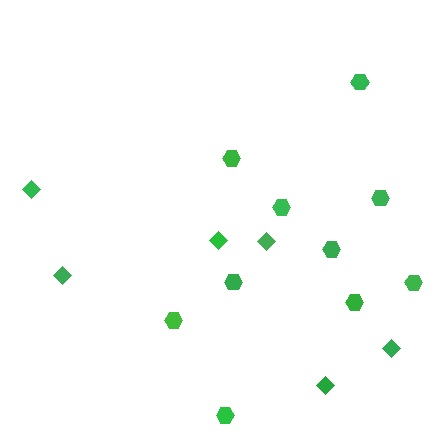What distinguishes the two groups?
There are 2 groups: one group of hexagons (10) and one group of diamonds (6).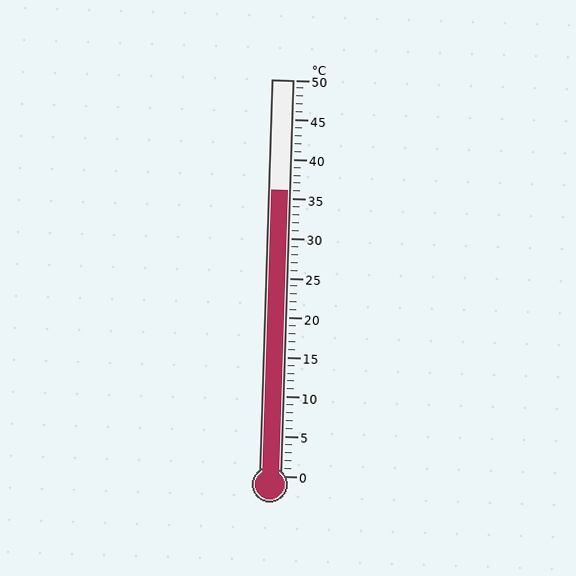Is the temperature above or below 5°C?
The temperature is above 5°C.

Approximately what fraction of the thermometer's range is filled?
The thermometer is filled to approximately 70% of its range.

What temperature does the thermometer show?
The thermometer shows approximately 36°C.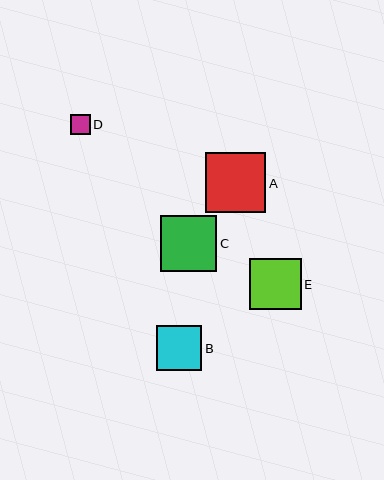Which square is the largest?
Square A is the largest with a size of approximately 60 pixels.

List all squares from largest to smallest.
From largest to smallest: A, C, E, B, D.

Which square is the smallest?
Square D is the smallest with a size of approximately 20 pixels.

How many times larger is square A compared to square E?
Square A is approximately 1.2 times the size of square E.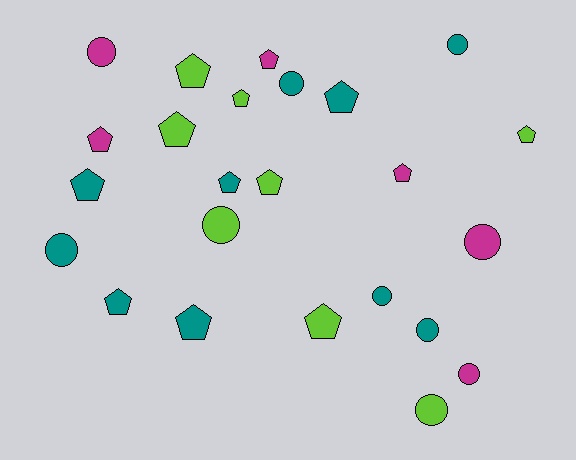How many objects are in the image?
There are 24 objects.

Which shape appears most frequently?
Pentagon, with 14 objects.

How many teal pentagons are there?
There are 5 teal pentagons.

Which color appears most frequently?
Teal, with 10 objects.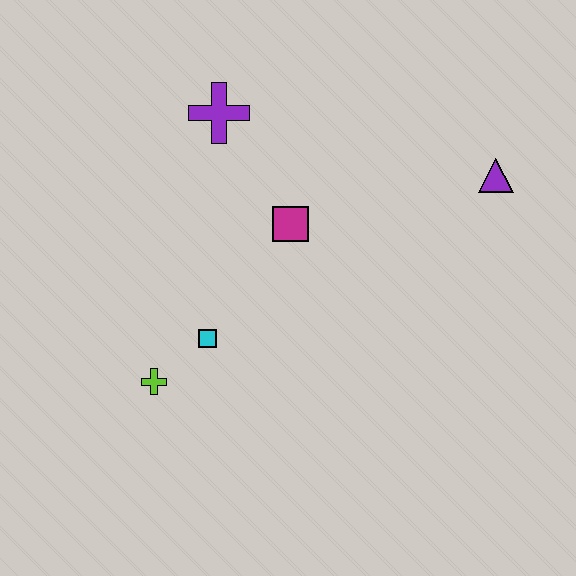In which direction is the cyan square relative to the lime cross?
The cyan square is to the right of the lime cross.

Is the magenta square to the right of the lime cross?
Yes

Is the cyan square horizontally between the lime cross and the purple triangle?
Yes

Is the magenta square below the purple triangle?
Yes